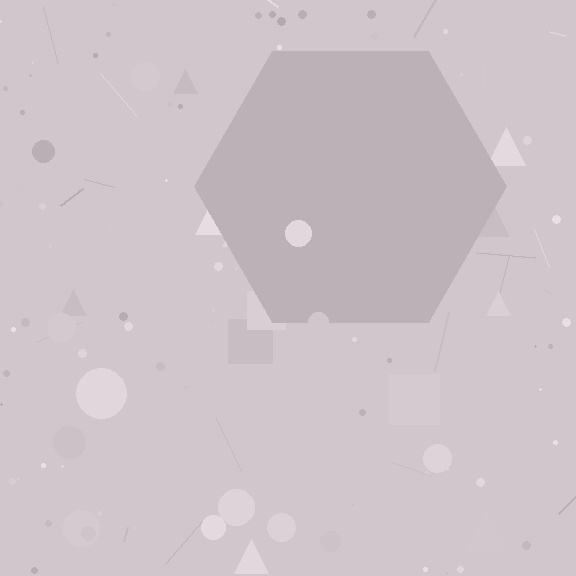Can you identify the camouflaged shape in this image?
The camouflaged shape is a hexagon.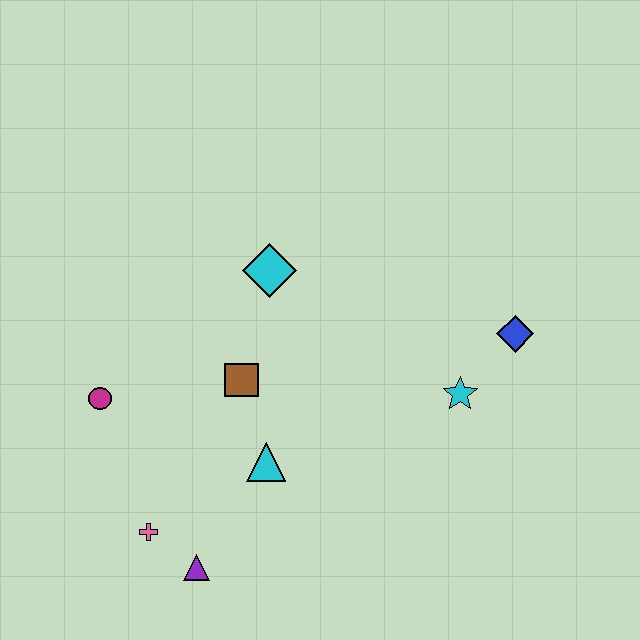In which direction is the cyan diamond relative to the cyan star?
The cyan diamond is to the left of the cyan star.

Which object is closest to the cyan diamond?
The brown square is closest to the cyan diamond.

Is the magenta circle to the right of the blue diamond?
No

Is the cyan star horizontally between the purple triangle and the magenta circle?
No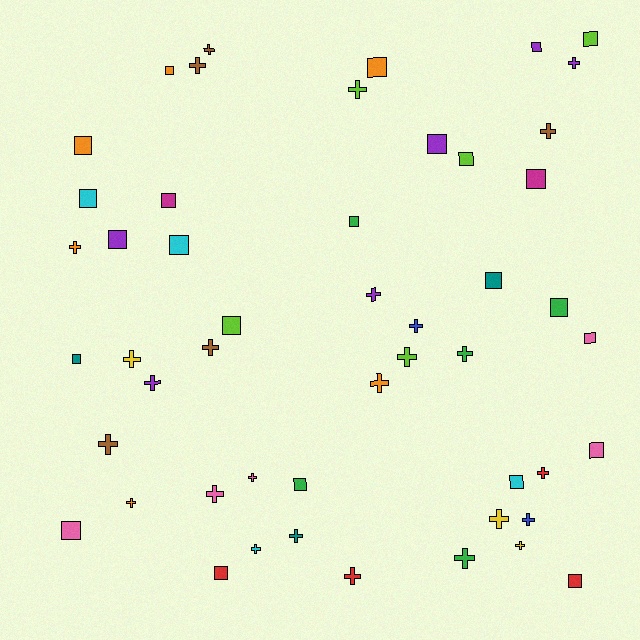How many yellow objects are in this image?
There are 3 yellow objects.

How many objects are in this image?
There are 50 objects.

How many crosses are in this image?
There are 26 crosses.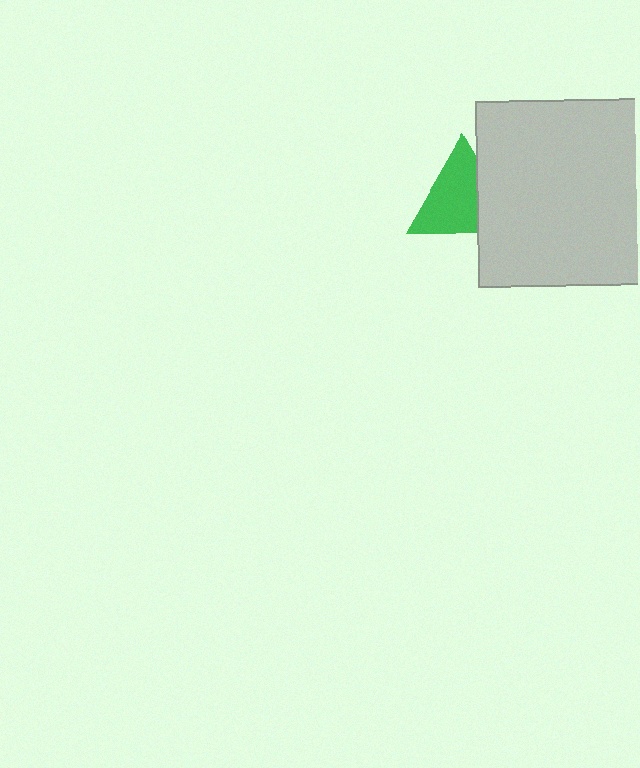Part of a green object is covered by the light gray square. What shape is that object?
It is a triangle.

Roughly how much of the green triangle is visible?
Most of it is visible (roughly 70%).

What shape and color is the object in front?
The object in front is a light gray square.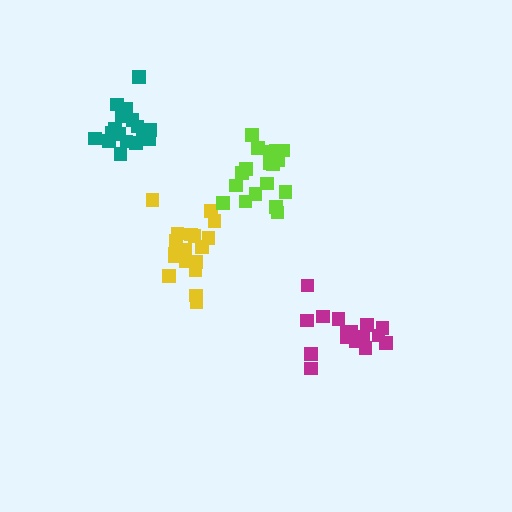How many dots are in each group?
Group 1: 19 dots, Group 2: 17 dots, Group 3: 17 dots, Group 4: 18 dots (71 total).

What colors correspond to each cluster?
The clusters are colored: yellow, teal, magenta, lime.